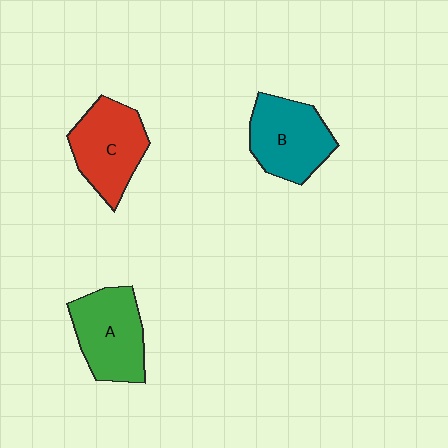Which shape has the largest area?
Shape A (green).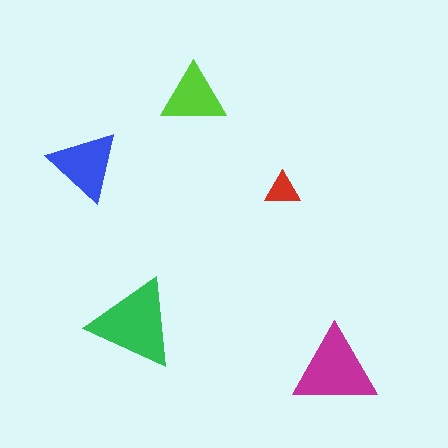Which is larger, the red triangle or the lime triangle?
The lime one.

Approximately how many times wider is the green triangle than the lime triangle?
About 1.5 times wider.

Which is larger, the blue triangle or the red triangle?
The blue one.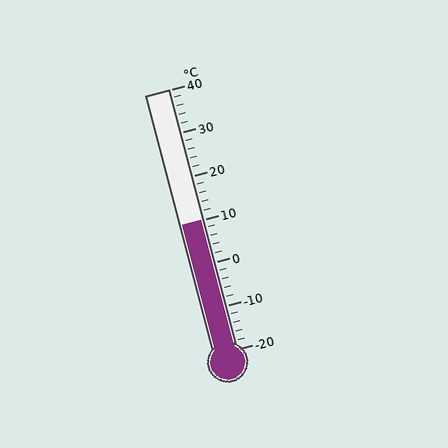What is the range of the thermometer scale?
The thermometer scale ranges from -20°C to 40°C.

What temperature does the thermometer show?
The thermometer shows approximately 10°C.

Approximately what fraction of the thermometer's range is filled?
The thermometer is filled to approximately 50% of its range.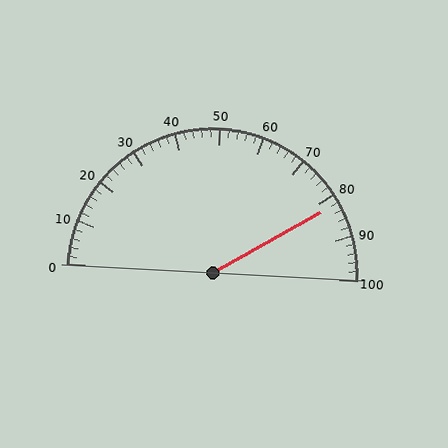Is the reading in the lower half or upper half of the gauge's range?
The reading is in the upper half of the range (0 to 100).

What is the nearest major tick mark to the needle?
The nearest major tick mark is 80.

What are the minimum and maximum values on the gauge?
The gauge ranges from 0 to 100.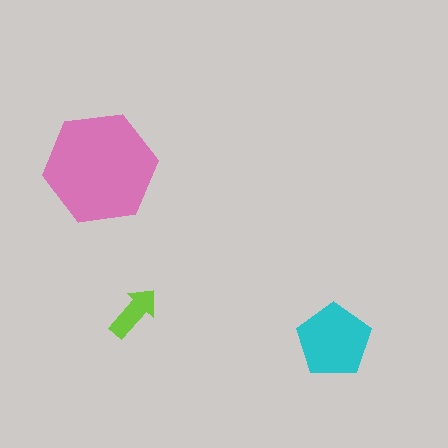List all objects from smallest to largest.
The lime arrow, the cyan pentagon, the pink hexagon.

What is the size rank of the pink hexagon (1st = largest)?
1st.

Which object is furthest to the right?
The cyan pentagon is rightmost.